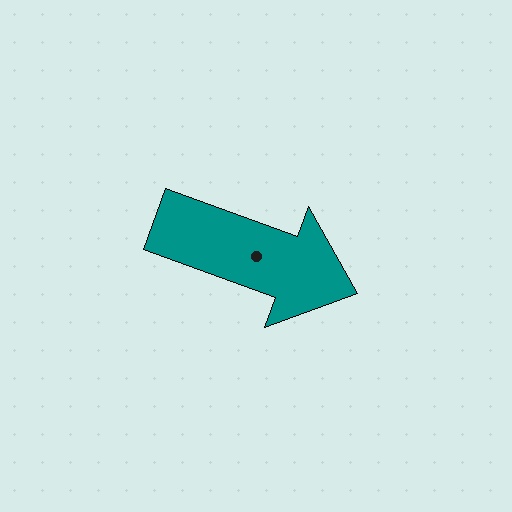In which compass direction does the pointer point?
East.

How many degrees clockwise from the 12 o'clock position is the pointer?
Approximately 110 degrees.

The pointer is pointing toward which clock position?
Roughly 4 o'clock.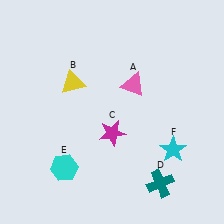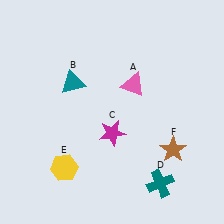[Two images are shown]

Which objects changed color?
B changed from yellow to teal. E changed from cyan to yellow. F changed from cyan to brown.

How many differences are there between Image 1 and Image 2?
There are 3 differences between the two images.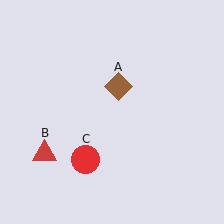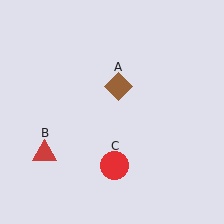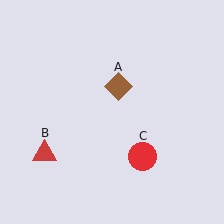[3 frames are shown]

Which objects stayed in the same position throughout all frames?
Brown diamond (object A) and red triangle (object B) remained stationary.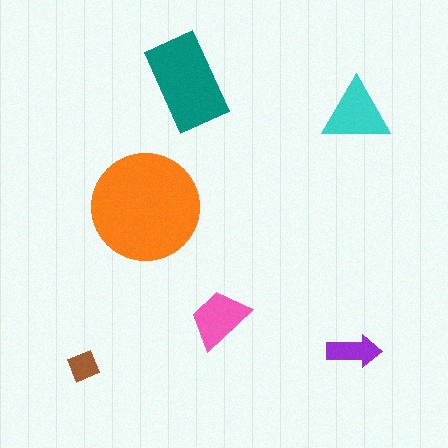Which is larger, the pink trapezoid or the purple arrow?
The pink trapezoid.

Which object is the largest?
The orange circle.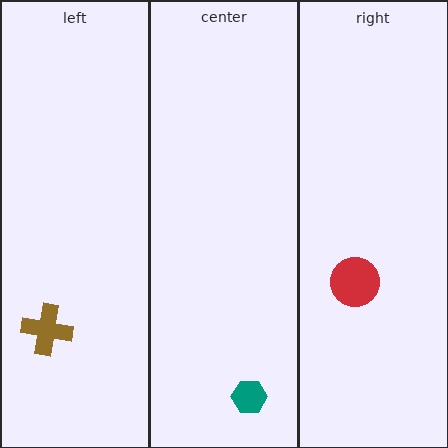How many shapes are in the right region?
1.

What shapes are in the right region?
The red circle.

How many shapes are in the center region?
1.